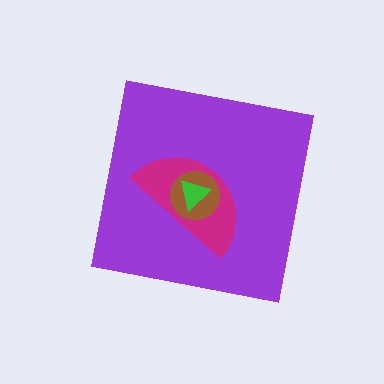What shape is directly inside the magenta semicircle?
The brown circle.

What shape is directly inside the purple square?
The magenta semicircle.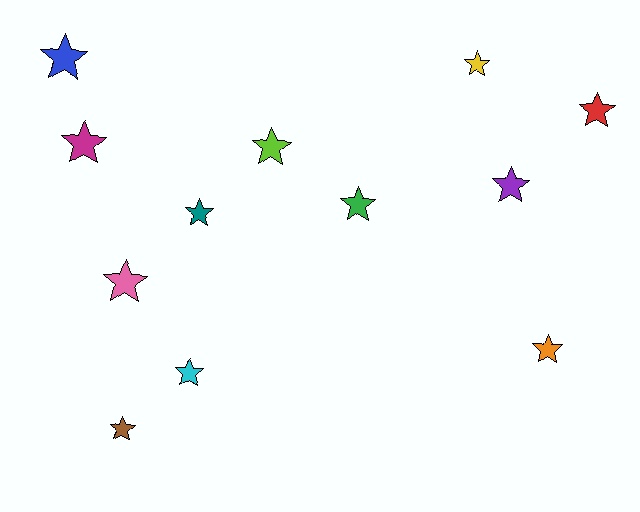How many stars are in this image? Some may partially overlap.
There are 12 stars.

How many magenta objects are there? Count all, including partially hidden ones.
There is 1 magenta object.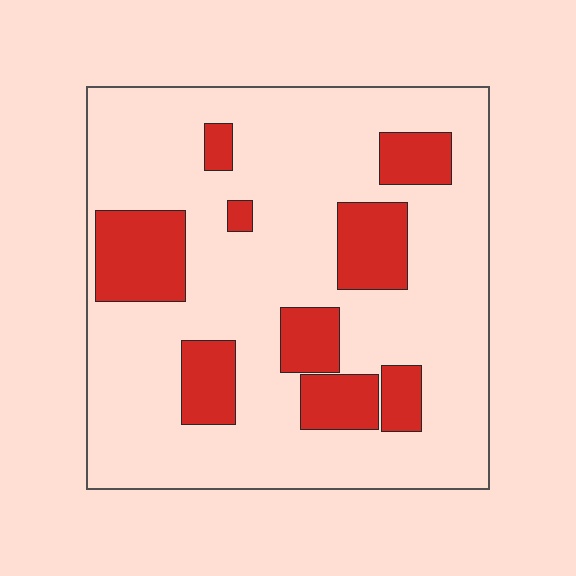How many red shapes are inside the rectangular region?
9.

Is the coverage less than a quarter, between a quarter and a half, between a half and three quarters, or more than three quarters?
Less than a quarter.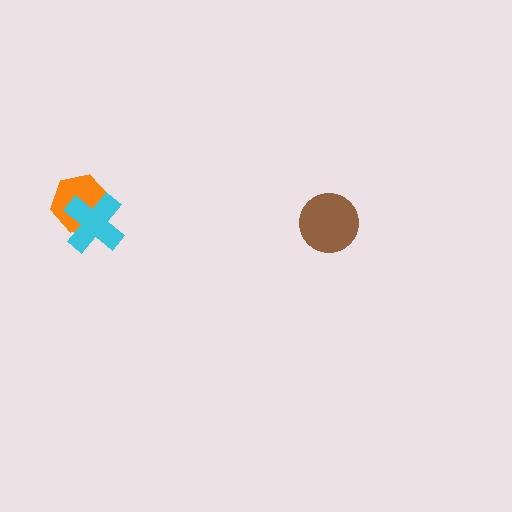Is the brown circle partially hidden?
No, no other shape covers it.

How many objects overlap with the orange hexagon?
1 object overlaps with the orange hexagon.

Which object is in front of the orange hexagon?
The cyan cross is in front of the orange hexagon.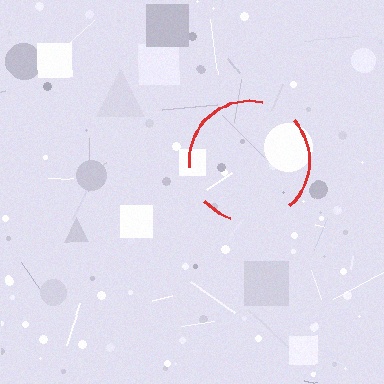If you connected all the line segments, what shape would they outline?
They would outline a circle.